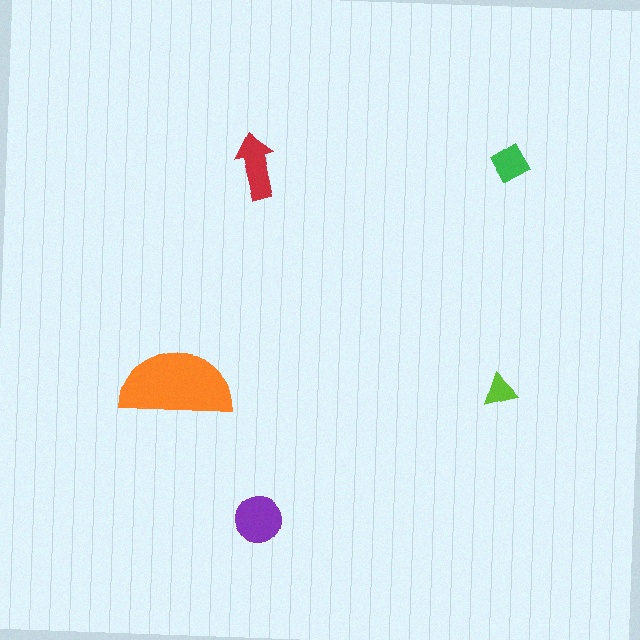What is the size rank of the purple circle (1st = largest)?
2nd.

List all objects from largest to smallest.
The orange semicircle, the purple circle, the red arrow, the green diamond, the lime triangle.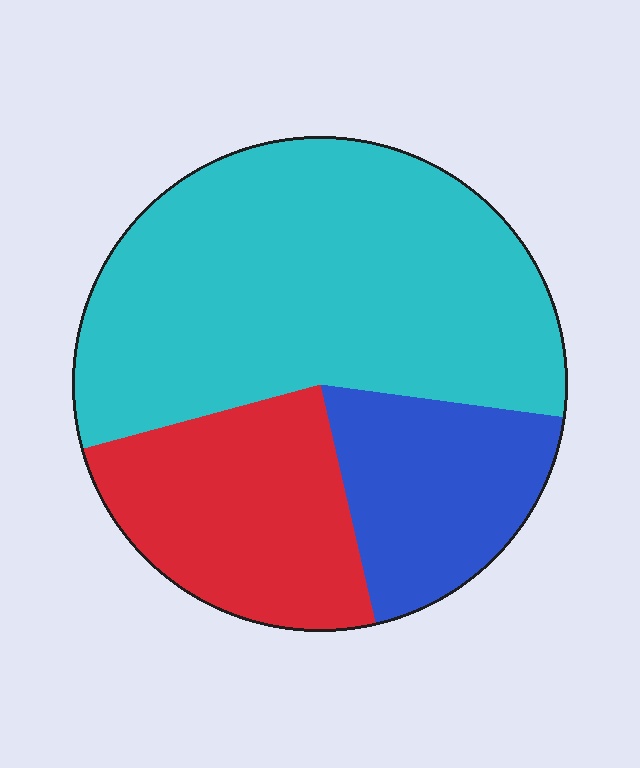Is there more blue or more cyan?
Cyan.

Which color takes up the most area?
Cyan, at roughly 55%.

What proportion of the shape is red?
Red takes up about one quarter (1/4) of the shape.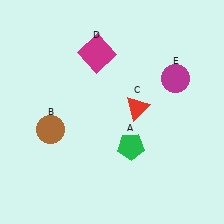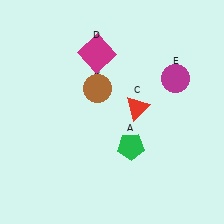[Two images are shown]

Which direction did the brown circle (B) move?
The brown circle (B) moved right.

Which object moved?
The brown circle (B) moved right.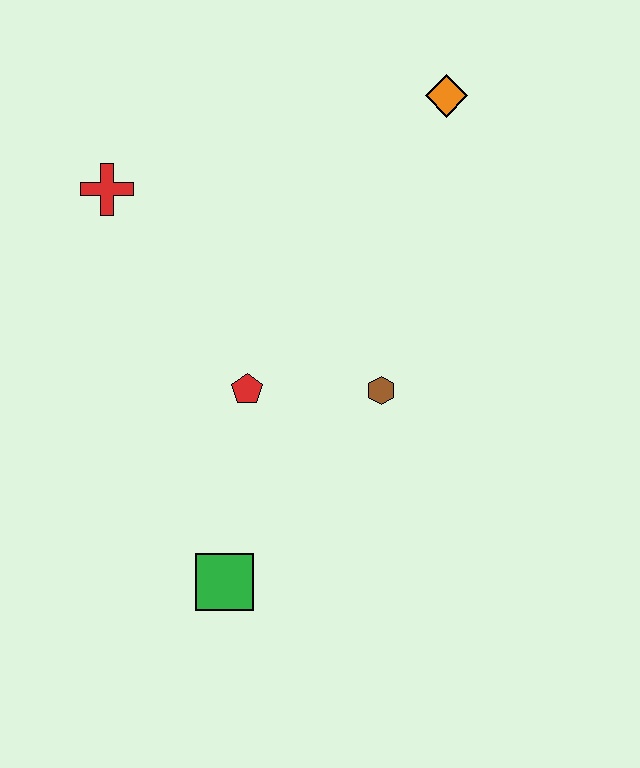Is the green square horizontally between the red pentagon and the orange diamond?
No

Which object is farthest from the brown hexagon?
The red cross is farthest from the brown hexagon.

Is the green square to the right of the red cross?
Yes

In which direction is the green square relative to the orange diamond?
The green square is below the orange diamond.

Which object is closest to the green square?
The red pentagon is closest to the green square.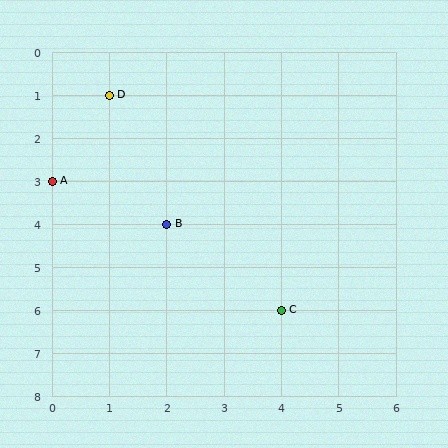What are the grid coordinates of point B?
Point B is at grid coordinates (2, 4).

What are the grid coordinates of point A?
Point A is at grid coordinates (0, 3).